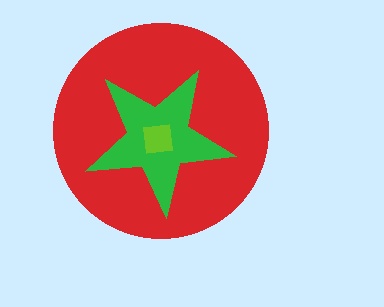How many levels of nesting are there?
3.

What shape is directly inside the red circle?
The green star.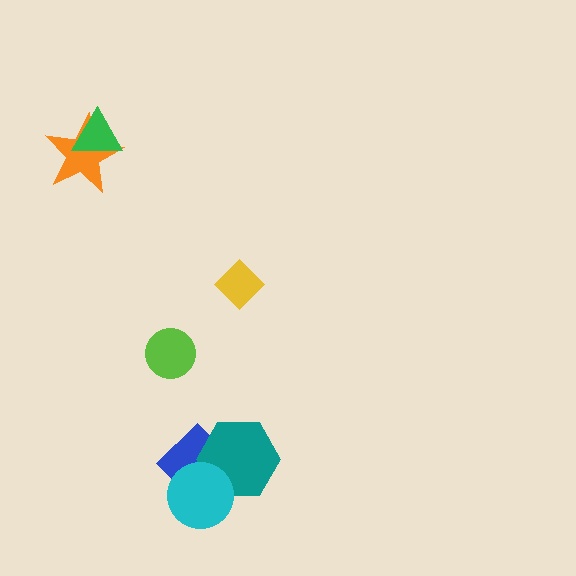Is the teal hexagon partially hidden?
Yes, it is partially covered by another shape.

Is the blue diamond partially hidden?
Yes, it is partially covered by another shape.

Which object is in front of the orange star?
The green triangle is in front of the orange star.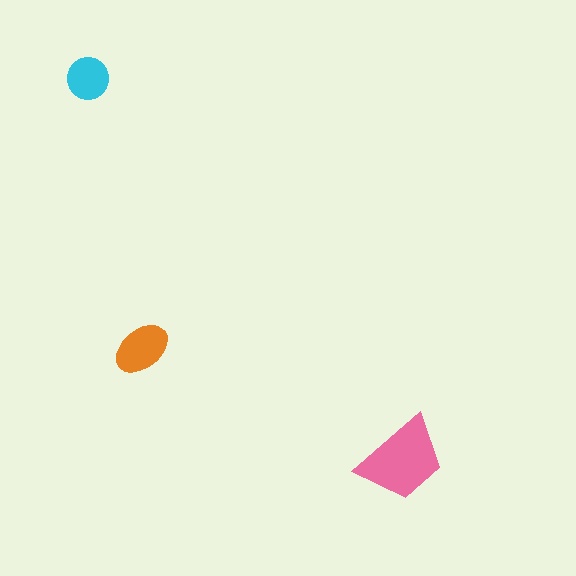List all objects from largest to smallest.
The pink trapezoid, the orange ellipse, the cyan circle.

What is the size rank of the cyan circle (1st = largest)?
3rd.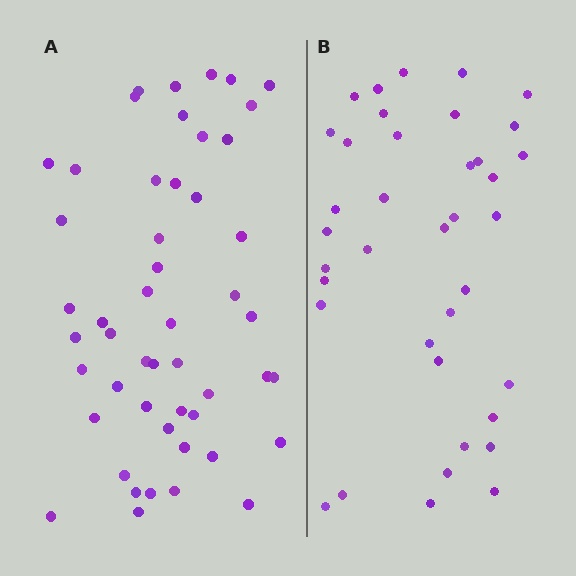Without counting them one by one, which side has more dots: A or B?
Region A (the left region) has more dots.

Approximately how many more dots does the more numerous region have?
Region A has roughly 12 or so more dots than region B.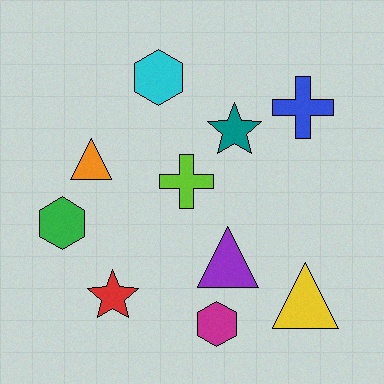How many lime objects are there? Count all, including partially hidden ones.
There is 1 lime object.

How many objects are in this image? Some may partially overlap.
There are 10 objects.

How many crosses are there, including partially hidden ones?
There are 2 crosses.